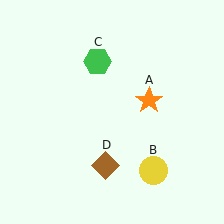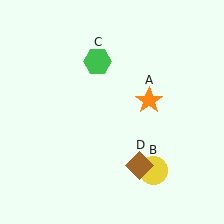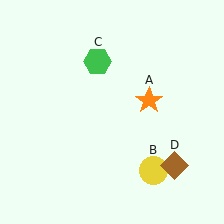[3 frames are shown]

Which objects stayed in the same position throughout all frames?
Orange star (object A) and yellow circle (object B) and green hexagon (object C) remained stationary.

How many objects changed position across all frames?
1 object changed position: brown diamond (object D).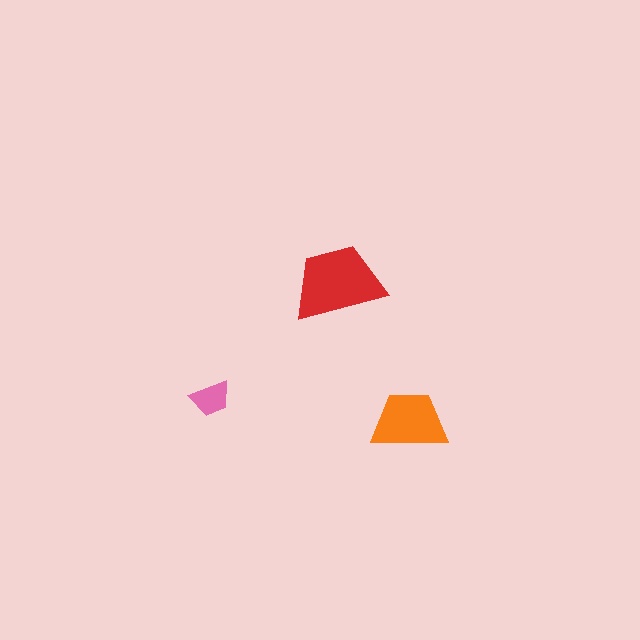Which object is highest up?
The red trapezoid is topmost.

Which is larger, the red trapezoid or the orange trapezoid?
The red one.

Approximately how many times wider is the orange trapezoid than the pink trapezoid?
About 2 times wider.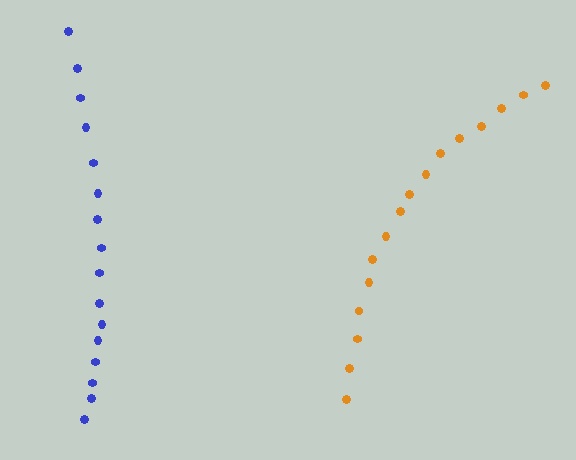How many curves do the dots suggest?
There are 2 distinct paths.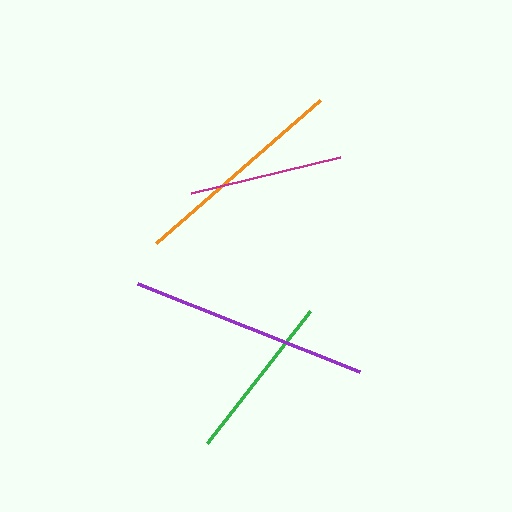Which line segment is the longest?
The purple line is the longest at approximately 238 pixels.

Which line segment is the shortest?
The magenta line is the shortest at approximately 153 pixels.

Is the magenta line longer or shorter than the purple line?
The purple line is longer than the magenta line.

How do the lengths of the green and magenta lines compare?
The green and magenta lines are approximately the same length.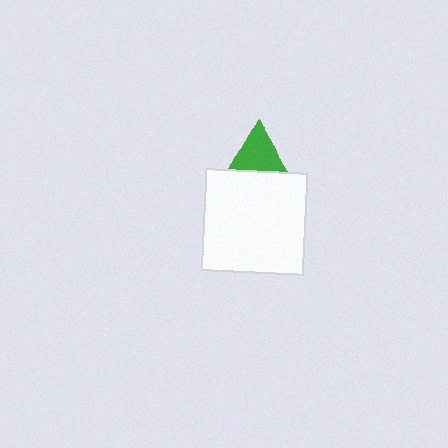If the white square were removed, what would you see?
You would see the complete green triangle.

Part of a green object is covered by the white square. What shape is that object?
It is a triangle.